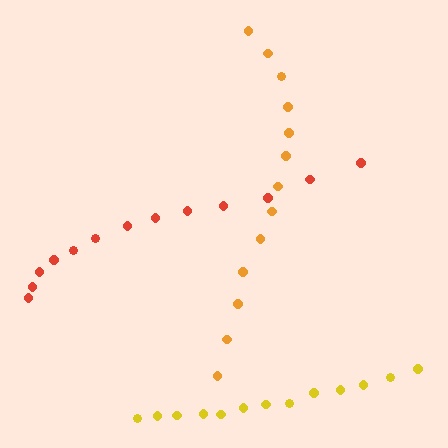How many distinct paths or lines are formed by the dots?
There are 3 distinct paths.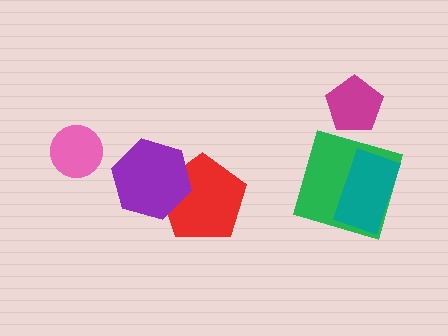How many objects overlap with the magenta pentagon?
0 objects overlap with the magenta pentagon.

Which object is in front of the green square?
The teal rectangle is in front of the green square.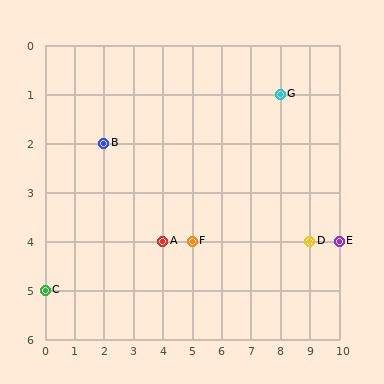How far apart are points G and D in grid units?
Points G and D are 1 column and 3 rows apart (about 3.2 grid units diagonally).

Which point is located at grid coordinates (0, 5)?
Point C is at (0, 5).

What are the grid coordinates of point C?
Point C is at grid coordinates (0, 5).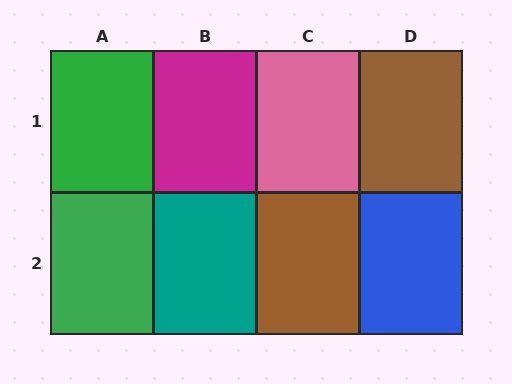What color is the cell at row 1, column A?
Green.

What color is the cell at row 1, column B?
Magenta.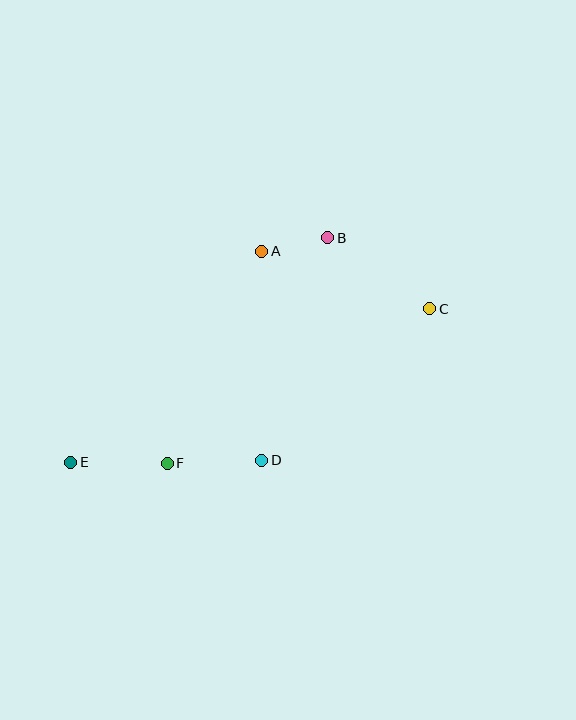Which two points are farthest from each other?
Points C and E are farthest from each other.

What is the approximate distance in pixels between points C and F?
The distance between C and F is approximately 305 pixels.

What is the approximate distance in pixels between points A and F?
The distance between A and F is approximately 232 pixels.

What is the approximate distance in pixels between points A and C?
The distance between A and C is approximately 178 pixels.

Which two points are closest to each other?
Points A and B are closest to each other.